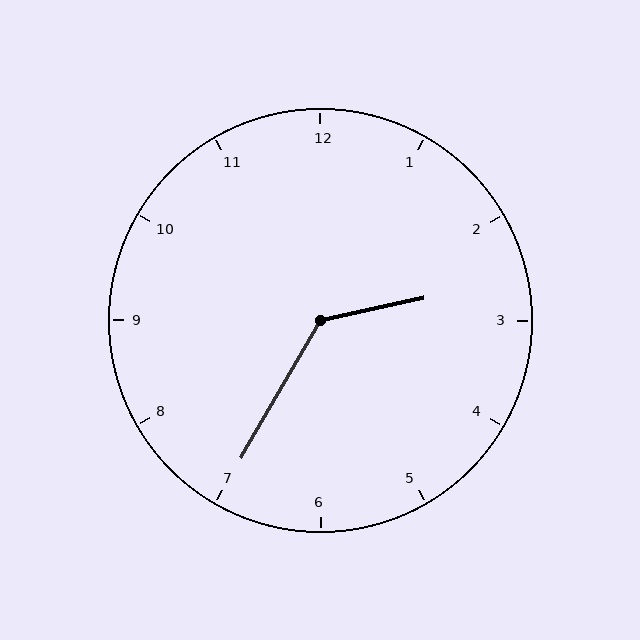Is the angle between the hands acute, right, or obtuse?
It is obtuse.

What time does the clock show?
2:35.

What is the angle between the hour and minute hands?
Approximately 132 degrees.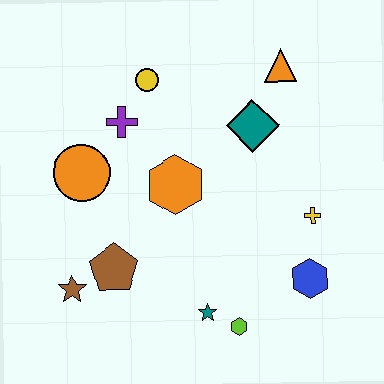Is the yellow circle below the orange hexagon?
No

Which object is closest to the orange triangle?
The teal diamond is closest to the orange triangle.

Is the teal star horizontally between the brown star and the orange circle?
No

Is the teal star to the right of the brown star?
Yes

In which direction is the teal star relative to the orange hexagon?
The teal star is below the orange hexagon.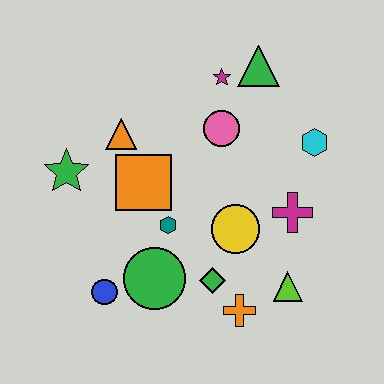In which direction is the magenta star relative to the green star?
The magenta star is to the right of the green star.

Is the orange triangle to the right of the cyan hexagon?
No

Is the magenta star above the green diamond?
Yes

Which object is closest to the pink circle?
The magenta star is closest to the pink circle.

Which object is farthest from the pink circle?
The blue circle is farthest from the pink circle.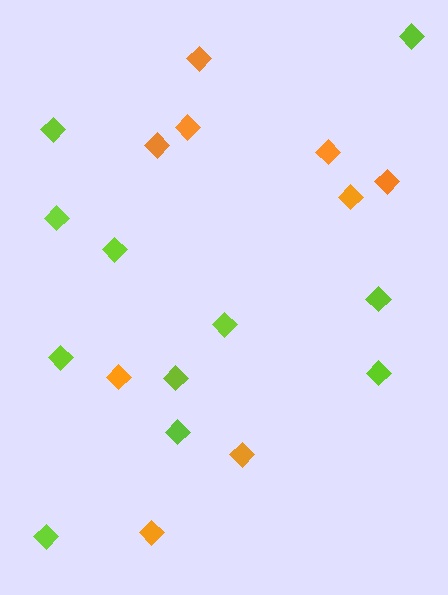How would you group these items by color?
There are 2 groups: one group of orange diamonds (9) and one group of lime diamonds (11).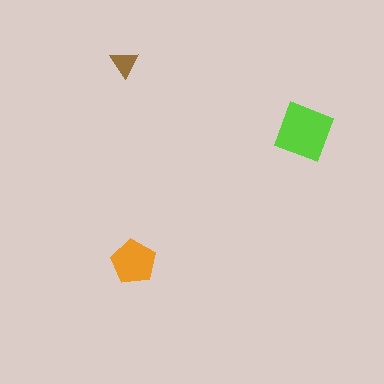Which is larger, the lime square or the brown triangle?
The lime square.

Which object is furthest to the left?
The brown triangle is leftmost.